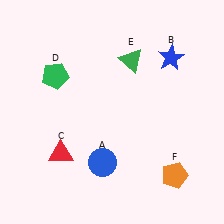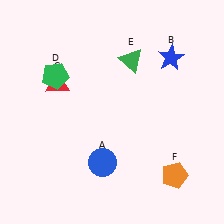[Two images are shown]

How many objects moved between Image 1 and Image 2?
1 object moved between the two images.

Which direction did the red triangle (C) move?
The red triangle (C) moved up.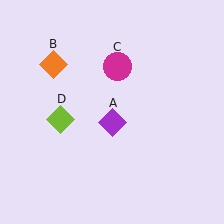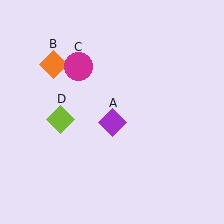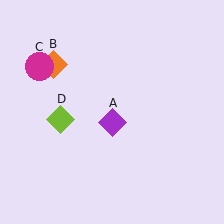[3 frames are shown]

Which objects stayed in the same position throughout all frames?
Purple diamond (object A) and orange diamond (object B) and lime diamond (object D) remained stationary.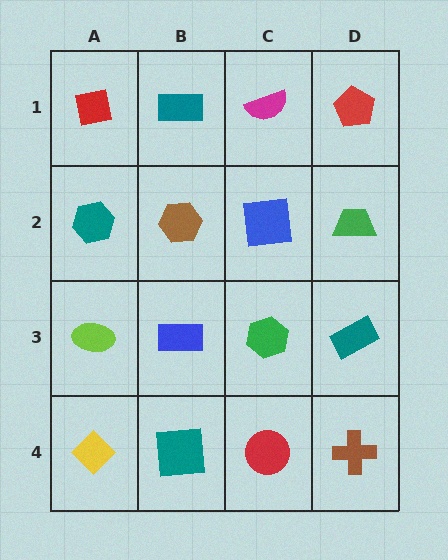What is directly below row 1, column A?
A teal hexagon.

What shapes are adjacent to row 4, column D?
A teal rectangle (row 3, column D), a red circle (row 4, column C).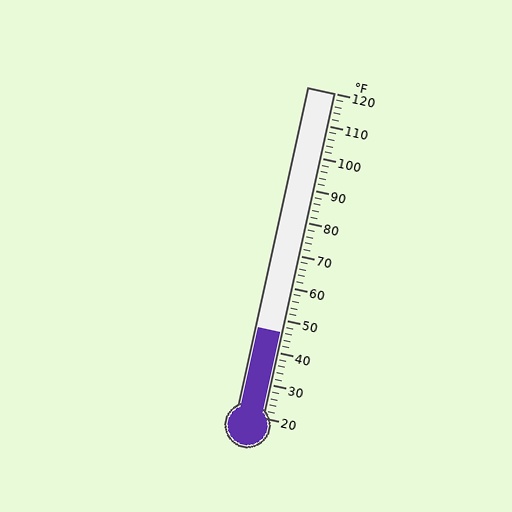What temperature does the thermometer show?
The thermometer shows approximately 46°F.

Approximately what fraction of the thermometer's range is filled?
The thermometer is filled to approximately 25% of its range.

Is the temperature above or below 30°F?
The temperature is above 30°F.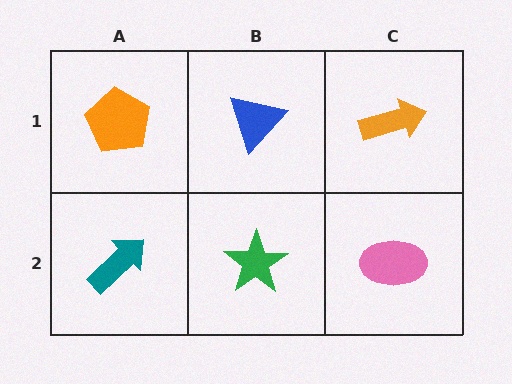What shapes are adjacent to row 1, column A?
A teal arrow (row 2, column A), a blue triangle (row 1, column B).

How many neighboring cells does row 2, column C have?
2.